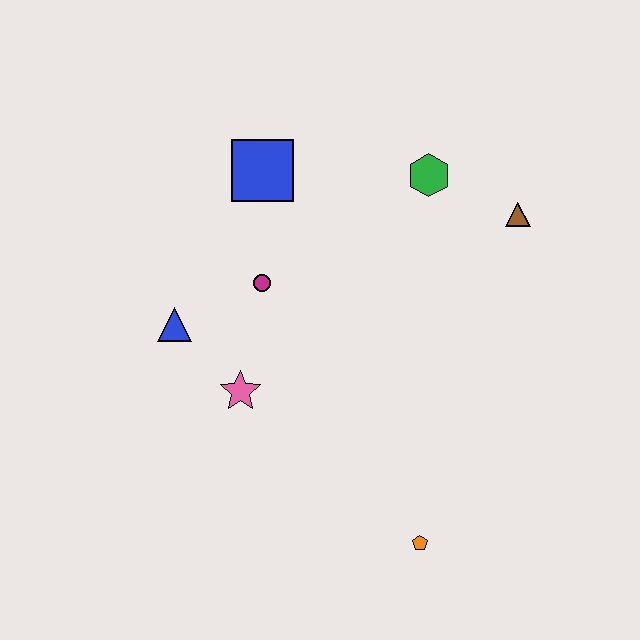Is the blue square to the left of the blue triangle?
No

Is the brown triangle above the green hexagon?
No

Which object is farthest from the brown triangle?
The blue triangle is farthest from the brown triangle.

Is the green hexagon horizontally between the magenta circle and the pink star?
No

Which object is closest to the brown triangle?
The green hexagon is closest to the brown triangle.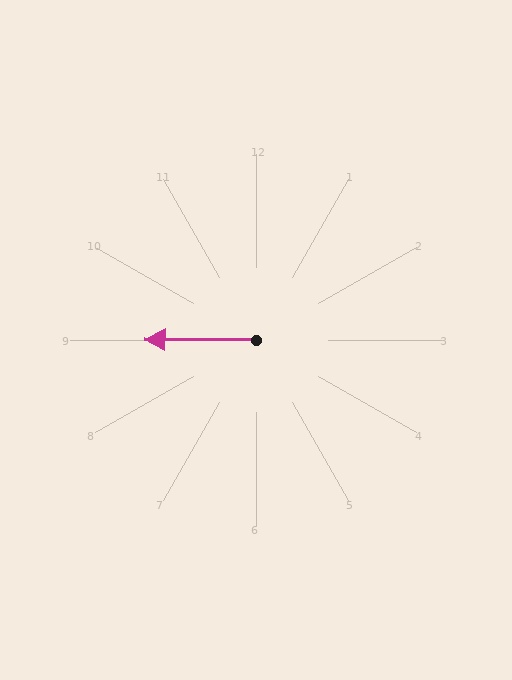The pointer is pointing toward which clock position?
Roughly 9 o'clock.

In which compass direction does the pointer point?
West.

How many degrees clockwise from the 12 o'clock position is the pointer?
Approximately 270 degrees.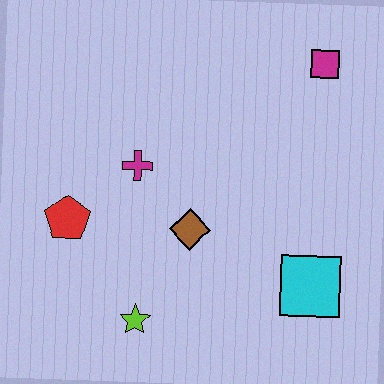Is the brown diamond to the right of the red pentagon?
Yes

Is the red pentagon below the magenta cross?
Yes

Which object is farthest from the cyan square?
The red pentagon is farthest from the cyan square.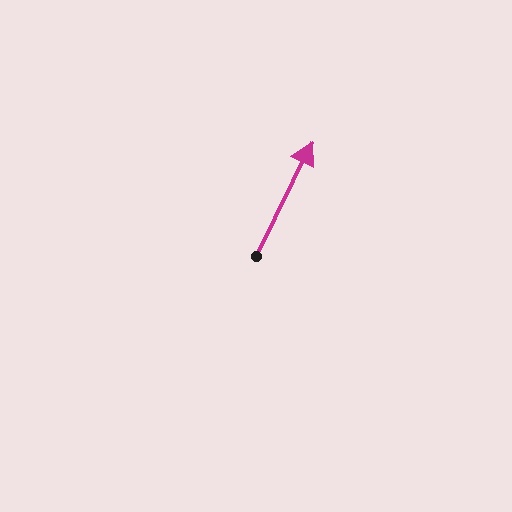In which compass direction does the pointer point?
Northeast.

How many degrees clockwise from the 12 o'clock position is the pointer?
Approximately 26 degrees.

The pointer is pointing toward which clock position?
Roughly 1 o'clock.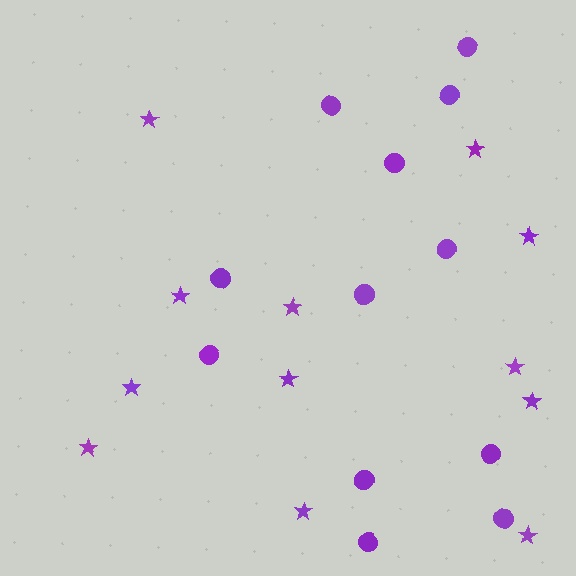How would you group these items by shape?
There are 2 groups: one group of stars (12) and one group of circles (12).